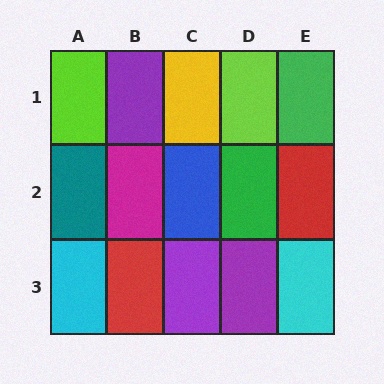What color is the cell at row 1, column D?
Lime.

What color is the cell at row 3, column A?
Cyan.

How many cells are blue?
1 cell is blue.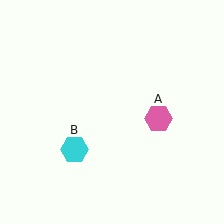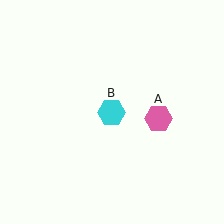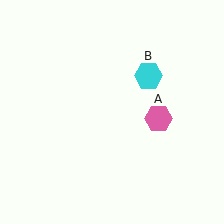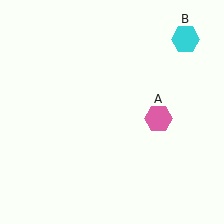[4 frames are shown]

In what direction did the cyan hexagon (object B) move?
The cyan hexagon (object B) moved up and to the right.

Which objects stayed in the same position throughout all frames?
Pink hexagon (object A) remained stationary.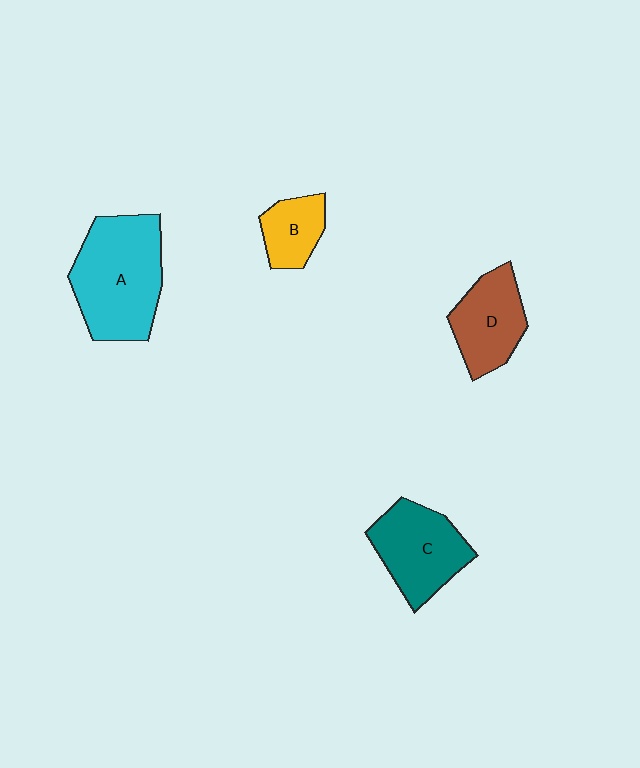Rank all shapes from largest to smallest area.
From largest to smallest: A (cyan), C (teal), D (brown), B (yellow).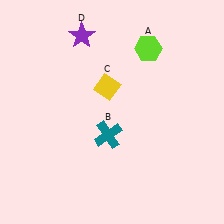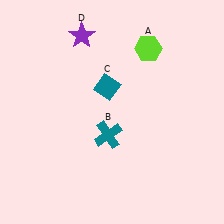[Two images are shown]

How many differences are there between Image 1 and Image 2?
There is 1 difference between the two images.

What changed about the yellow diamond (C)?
In Image 1, C is yellow. In Image 2, it changed to teal.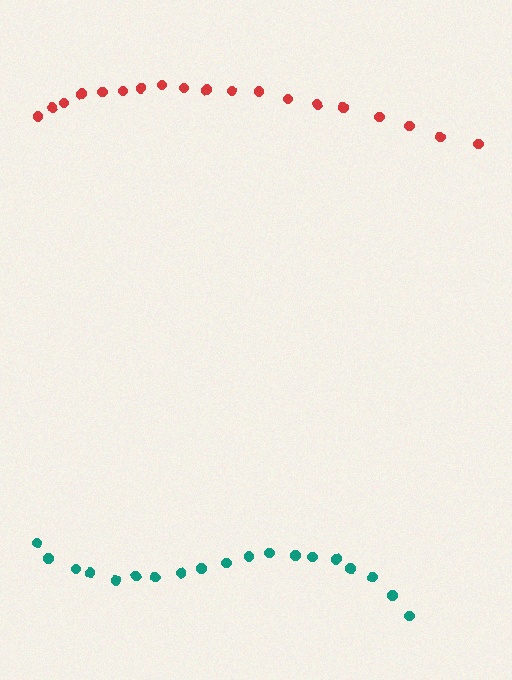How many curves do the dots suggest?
There are 2 distinct paths.